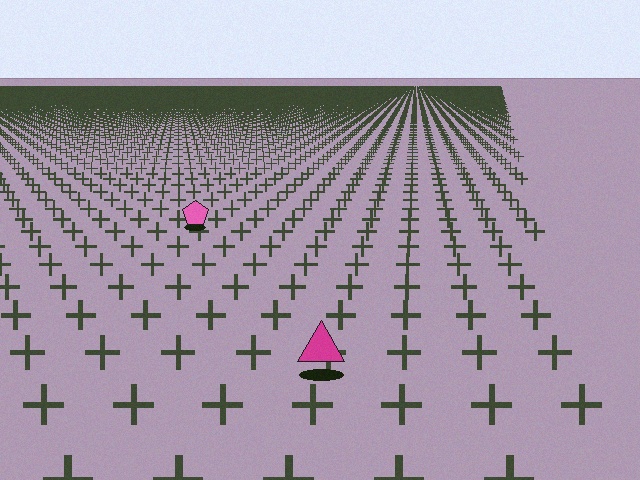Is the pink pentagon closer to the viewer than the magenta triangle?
No. The magenta triangle is closer — you can tell from the texture gradient: the ground texture is coarser near it.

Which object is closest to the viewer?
The magenta triangle is closest. The texture marks near it are larger and more spread out.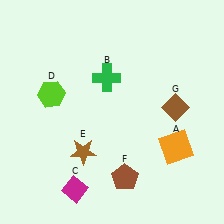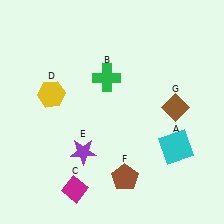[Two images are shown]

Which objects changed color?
A changed from orange to cyan. D changed from lime to yellow. E changed from brown to purple.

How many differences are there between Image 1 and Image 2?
There are 3 differences between the two images.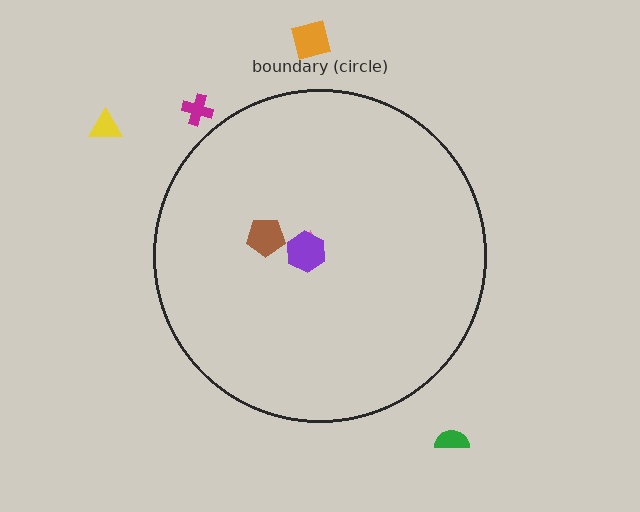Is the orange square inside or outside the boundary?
Outside.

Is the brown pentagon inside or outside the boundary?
Inside.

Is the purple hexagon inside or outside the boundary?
Inside.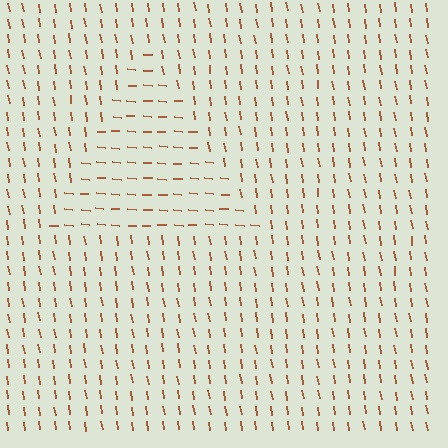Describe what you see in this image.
The image is filled with small brown line segments. A triangle region in the image has lines oriented differently from the surrounding lines, creating a visible texture boundary.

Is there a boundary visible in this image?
Yes, there is a texture boundary formed by a change in line orientation.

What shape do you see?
I see a triangle.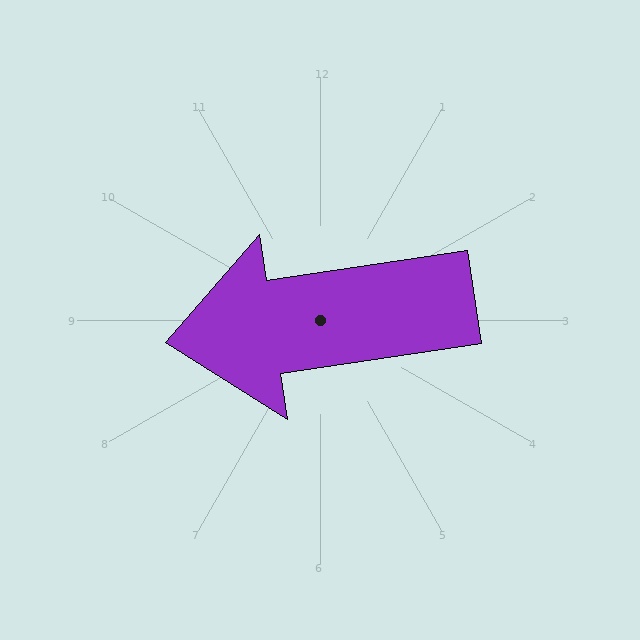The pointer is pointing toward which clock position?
Roughly 9 o'clock.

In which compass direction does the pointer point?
West.